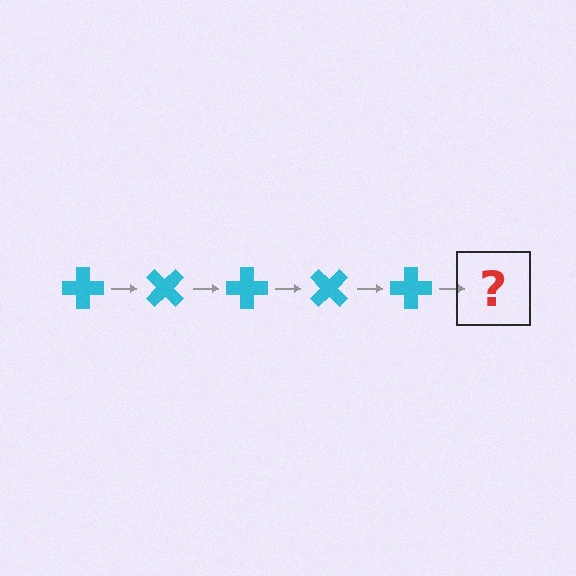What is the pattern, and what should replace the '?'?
The pattern is that the cross rotates 45 degrees each step. The '?' should be a cyan cross rotated 225 degrees.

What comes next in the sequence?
The next element should be a cyan cross rotated 225 degrees.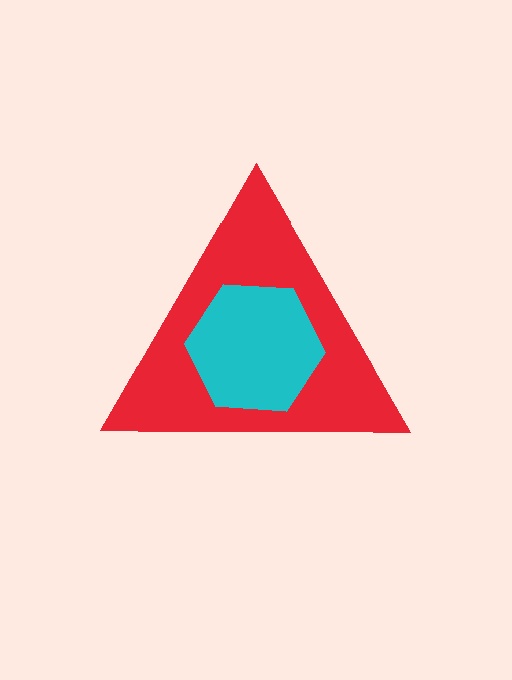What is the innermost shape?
The cyan hexagon.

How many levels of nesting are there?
2.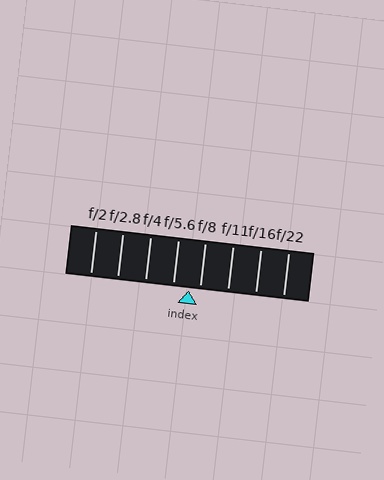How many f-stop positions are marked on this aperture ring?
There are 8 f-stop positions marked.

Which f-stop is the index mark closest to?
The index mark is closest to f/8.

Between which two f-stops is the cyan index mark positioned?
The index mark is between f/5.6 and f/8.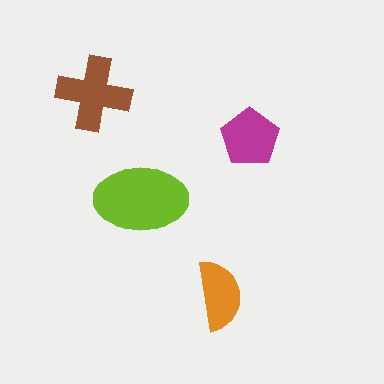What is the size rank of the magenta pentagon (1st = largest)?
3rd.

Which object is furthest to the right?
The magenta pentagon is rightmost.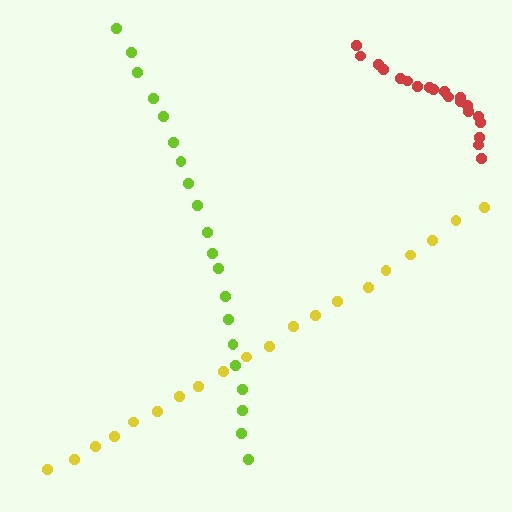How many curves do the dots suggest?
There are 3 distinct paths.